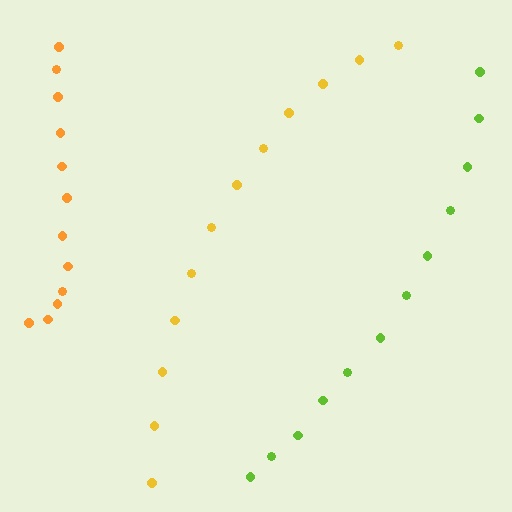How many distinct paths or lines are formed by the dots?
There are 3 distinct paths.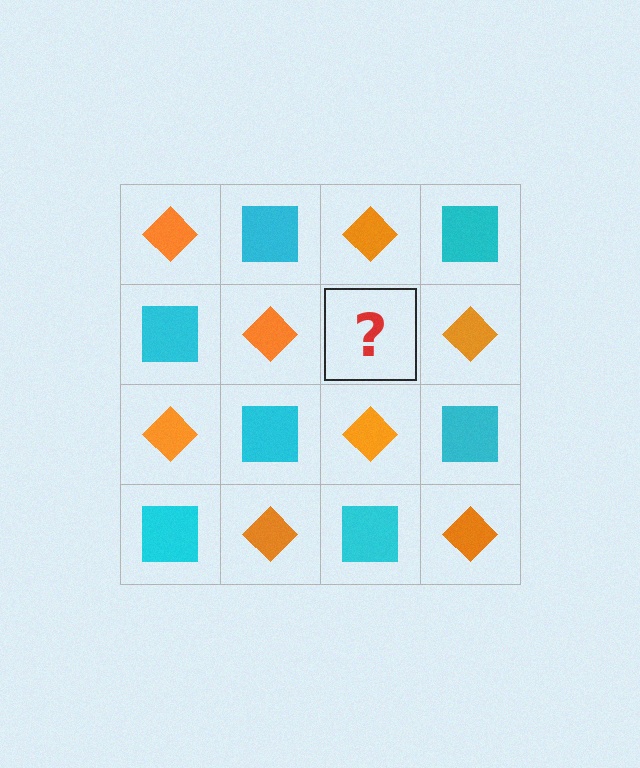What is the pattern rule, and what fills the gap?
The rule is that it alternates orange diamond and cyan square in a checkerboard pattern. The gap should be filled with a cyan square.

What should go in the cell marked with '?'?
The missing cell should contain a cyan square.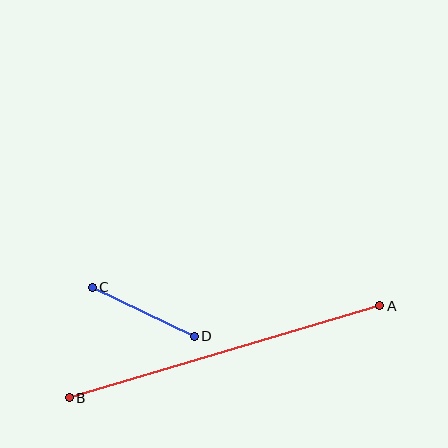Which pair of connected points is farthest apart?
Points A and B are farthest apart.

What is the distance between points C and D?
The distance is approximately 113 pixels.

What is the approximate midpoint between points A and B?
The midpoint is at approximately (224, 352) pixels.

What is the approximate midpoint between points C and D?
The midpoint is at approximately (143, 312) pixels.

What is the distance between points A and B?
The distance is approximately 324 pixels.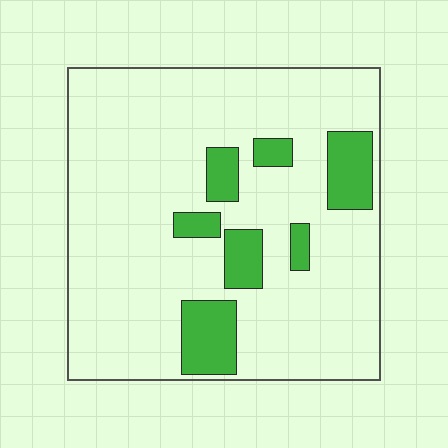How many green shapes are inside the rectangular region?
7.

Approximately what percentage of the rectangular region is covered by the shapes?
Approximately 15%.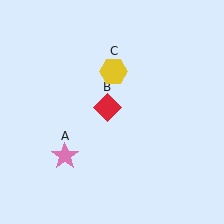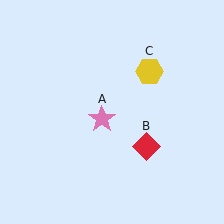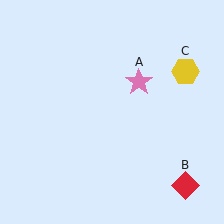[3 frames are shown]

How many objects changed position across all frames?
3 objects changed position: pink star (object A), red diamond (object B), yellow hexagon (object C).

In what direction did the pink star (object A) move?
The pink star (object A) moved up and to the right.